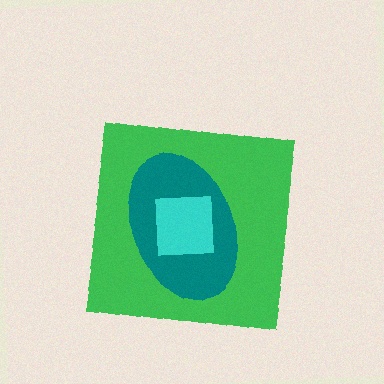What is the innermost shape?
The cyan square.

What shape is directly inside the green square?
The teal ellipse.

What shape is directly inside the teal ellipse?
The cyan square.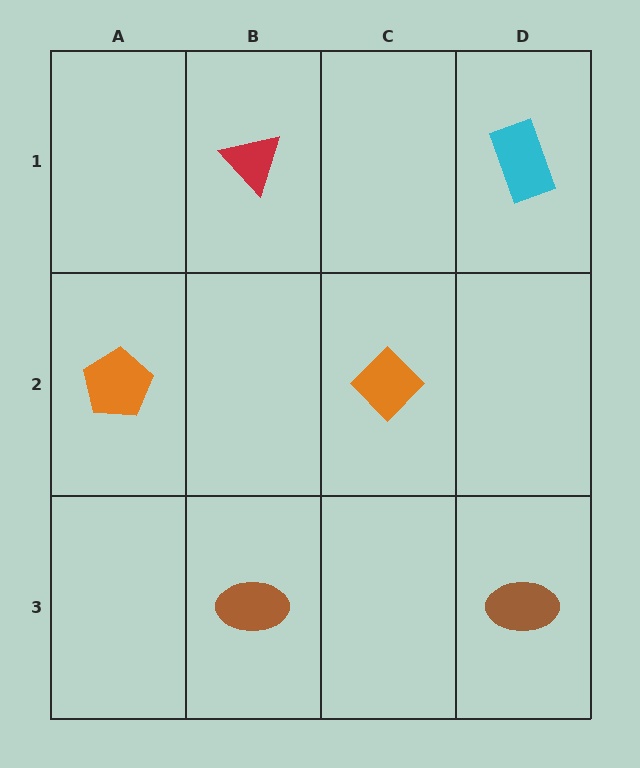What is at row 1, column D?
A cyan rectangle.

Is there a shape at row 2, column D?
No, that cell is empty.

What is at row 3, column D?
A brown ellipse.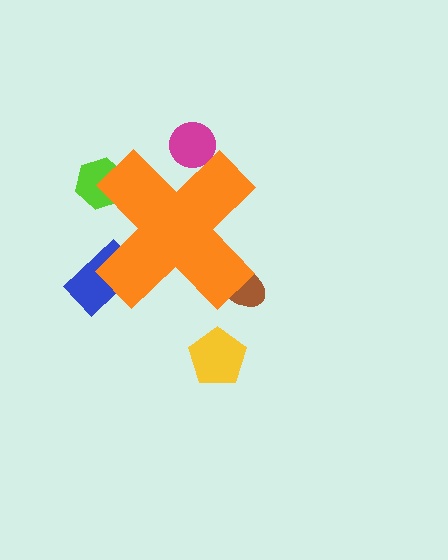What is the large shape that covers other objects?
An orange cross.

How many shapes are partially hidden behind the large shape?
4 shapes are partially hidden.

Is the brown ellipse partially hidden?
Yes, the brown ellipse is partially hidden behind the orange cross.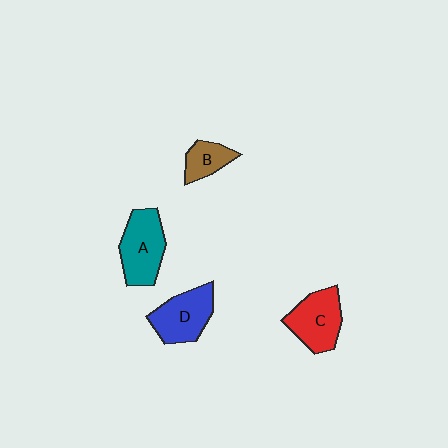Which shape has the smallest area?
Shape B (brown).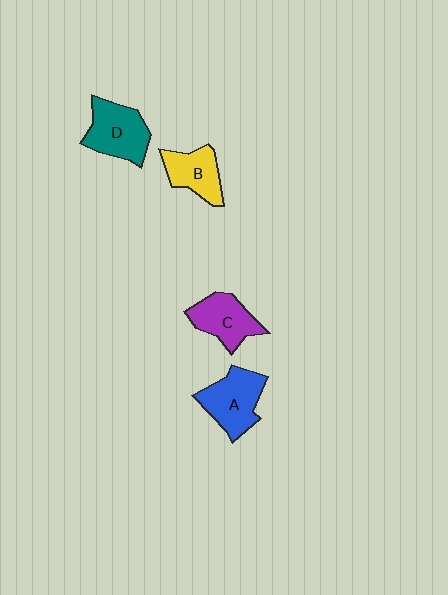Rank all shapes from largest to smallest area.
From largest to smallest: A (blue), D (teal), C (purple), B (yellow).